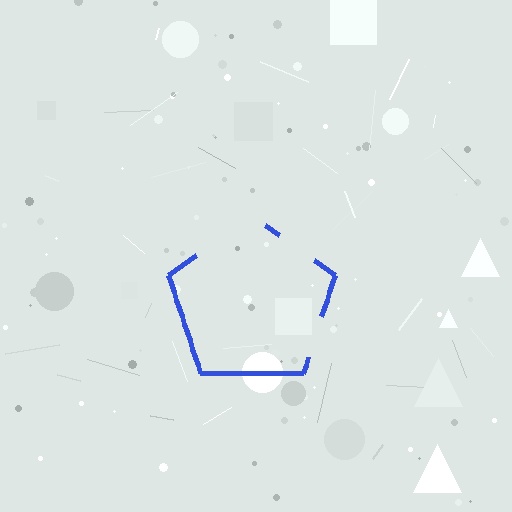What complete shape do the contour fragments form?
The contour fragments form a pentagon.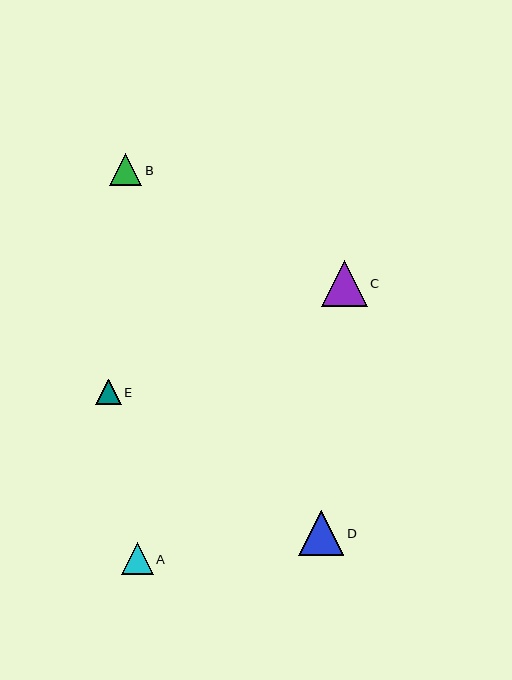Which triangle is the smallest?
Triangle E is the smallest with a size of approximately 25 pixels.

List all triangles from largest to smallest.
From largest to smallest: C, D, B, A, E.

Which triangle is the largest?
Triangle C is the largest with a size of approximately 46 pixels.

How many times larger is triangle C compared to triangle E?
Triangle C is approximately 1.8 times the size of triangle E.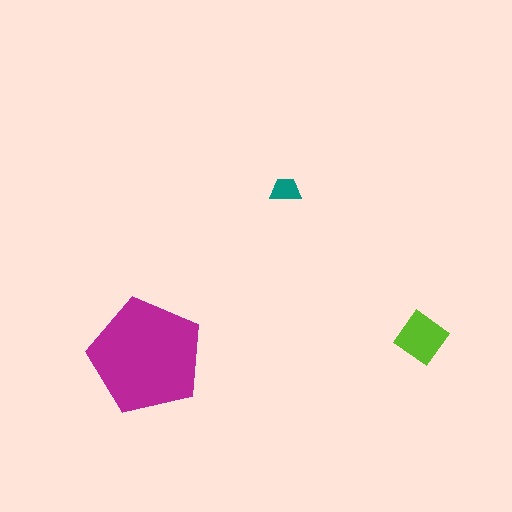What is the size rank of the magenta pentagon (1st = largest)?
1st.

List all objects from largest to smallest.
The magenta pentagon, the lime diamond, the teal trapezoid.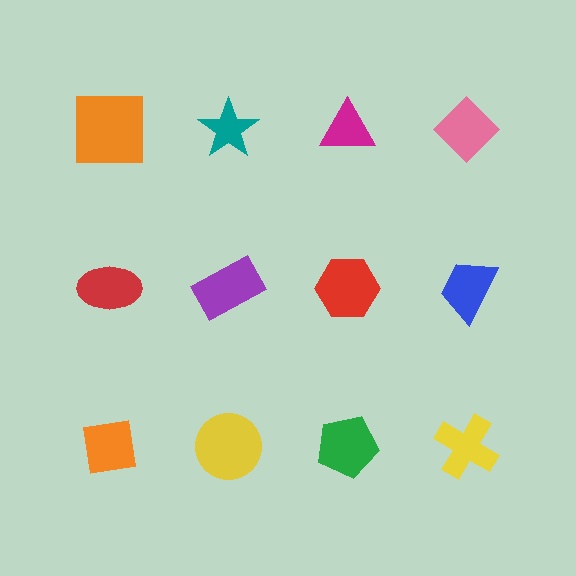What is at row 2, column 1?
A red ellipse.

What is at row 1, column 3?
A magenta triangle.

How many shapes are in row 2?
4 shapes.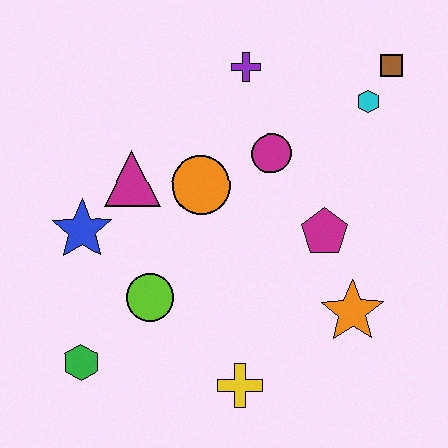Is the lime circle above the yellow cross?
Yes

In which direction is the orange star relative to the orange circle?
The orange star is to the right of the orange circle.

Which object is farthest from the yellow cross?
The brown square is farthest from the yellow cross.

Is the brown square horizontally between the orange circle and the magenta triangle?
No